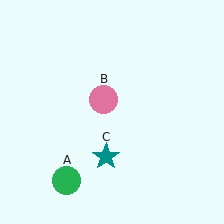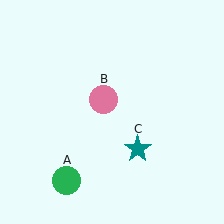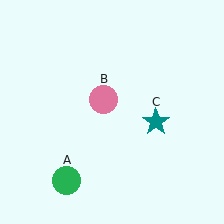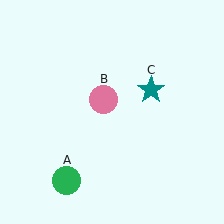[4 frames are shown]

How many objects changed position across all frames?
1 object changed position: teal star (object C).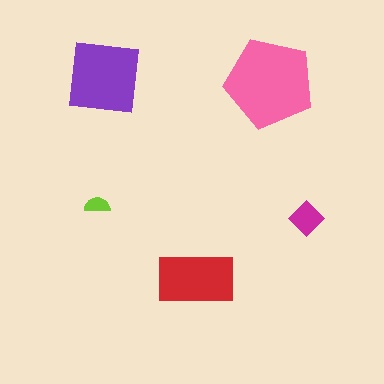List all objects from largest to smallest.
The pink pentagon, the purple square, the red rectangle, the magenta diamond, the lime semicircle.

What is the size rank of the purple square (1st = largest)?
2nd.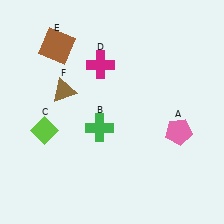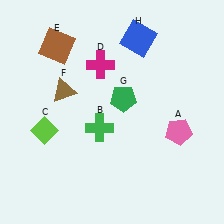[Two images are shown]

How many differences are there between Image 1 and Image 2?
There are 2 differences between the two images.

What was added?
A green pentagon (G), a blue square (H) were added in Image 2.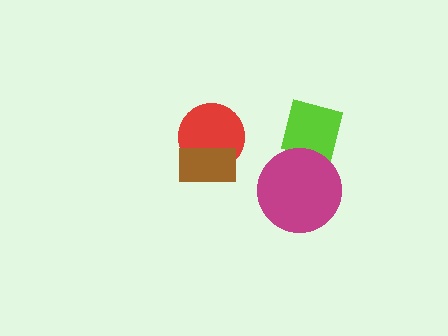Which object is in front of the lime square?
The magenta circle is in front of the lime square.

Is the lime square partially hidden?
Yes, it is partially covered by another shape.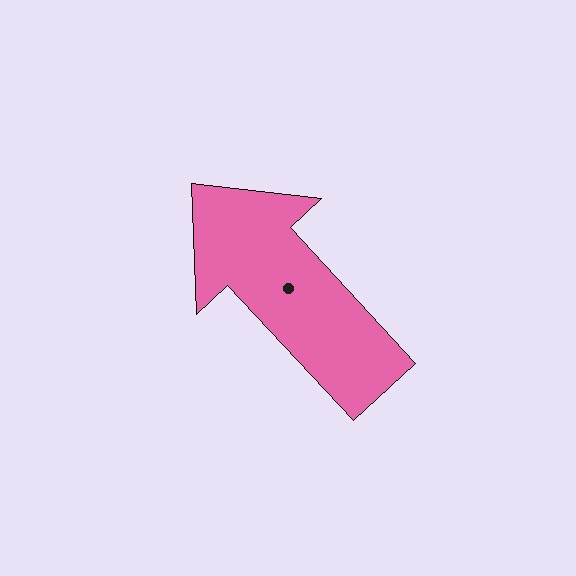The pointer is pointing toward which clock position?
Roughly 11 o'clock.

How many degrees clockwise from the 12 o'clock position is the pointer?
Approximately 317 degrees.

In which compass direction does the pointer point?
Northwest.